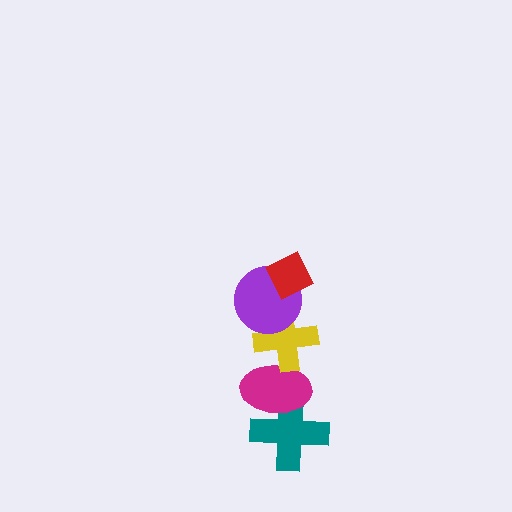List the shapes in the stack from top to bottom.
From top to bottom: the red diamond, the purple circle, the yellow cross, the magenta ellipse, the teal cross.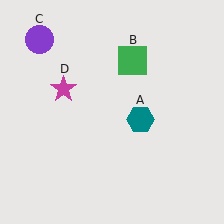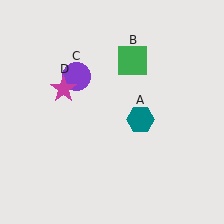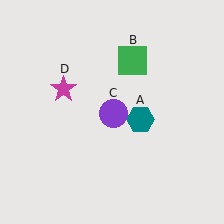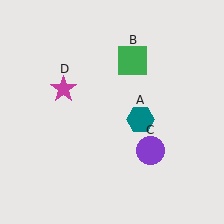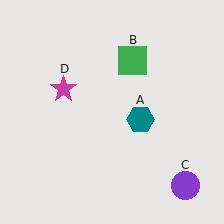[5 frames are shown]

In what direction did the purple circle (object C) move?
The purple circle (object C) moved down and to the right.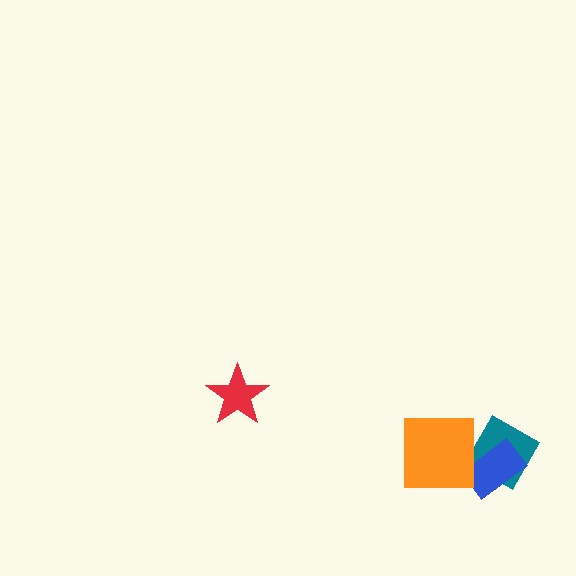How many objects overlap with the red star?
0 objects overlap with the red star.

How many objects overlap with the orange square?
0 objects overlap with the orange square.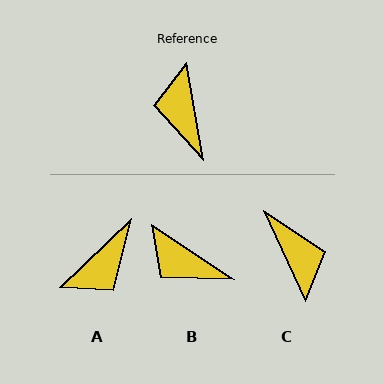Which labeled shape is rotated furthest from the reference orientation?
C, about 165 degrees away.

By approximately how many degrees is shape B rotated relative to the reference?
Approximately 46 degrees counter-clockwise.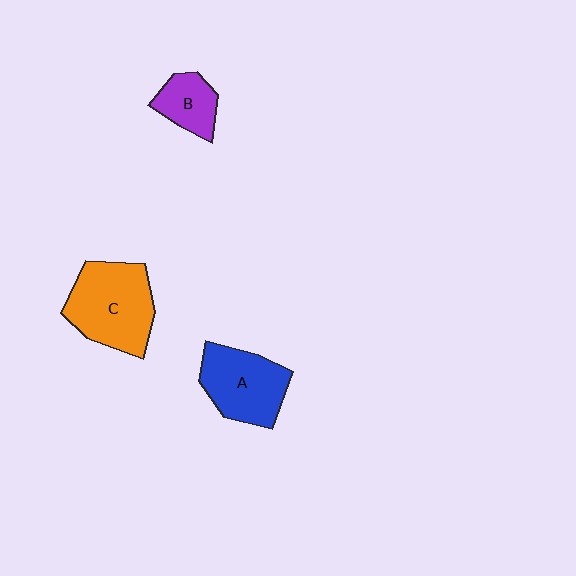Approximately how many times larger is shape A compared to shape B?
Approximately 1.8 times.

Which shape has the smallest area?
Shape B (purple).